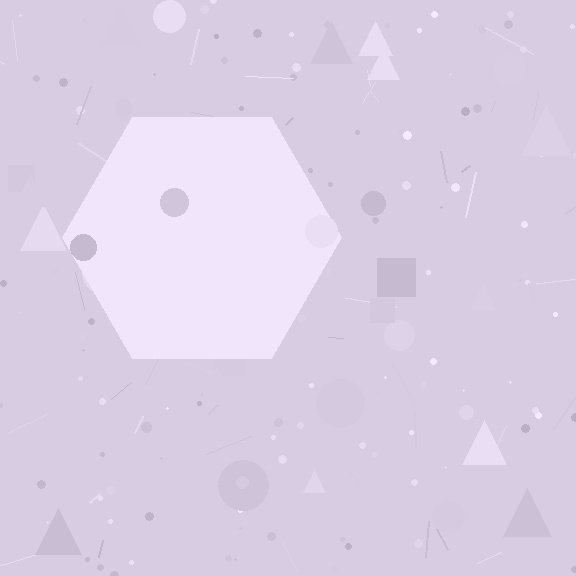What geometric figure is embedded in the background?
A hexagon is embedded in the background.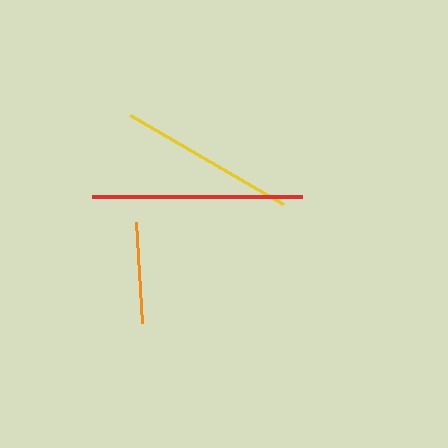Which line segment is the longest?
The red line is the longest at approximately 209 pixels.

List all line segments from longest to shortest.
From longest to shortest: red, yellow, orange.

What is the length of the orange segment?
The orange segment is approximately 101 pixels long.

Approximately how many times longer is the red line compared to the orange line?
The red line is approximately 2.1 times the length of the orange line.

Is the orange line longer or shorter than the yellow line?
The yellow line is longer than the orange line.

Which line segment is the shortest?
The orange line is the shortest at approximately 101 pixels.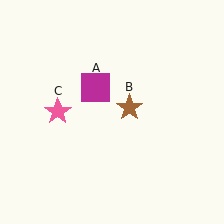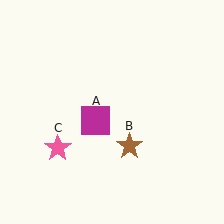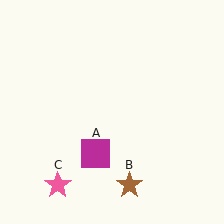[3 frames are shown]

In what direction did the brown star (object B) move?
The brown star (object B) moved down.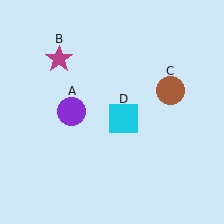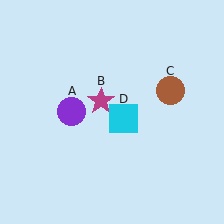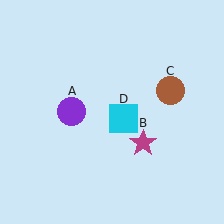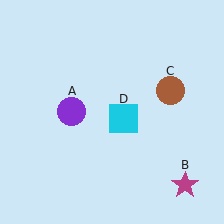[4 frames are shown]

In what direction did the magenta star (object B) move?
The magenta star (object B) moved down and to the right.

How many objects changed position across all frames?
1 object changed position: magenta star (object B).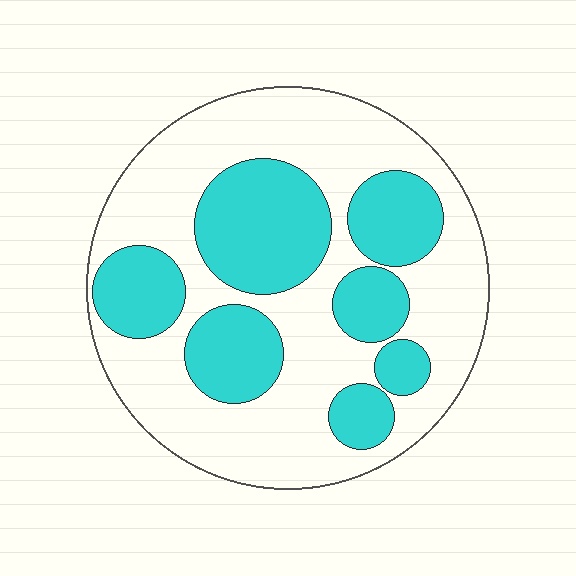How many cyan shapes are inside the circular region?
7.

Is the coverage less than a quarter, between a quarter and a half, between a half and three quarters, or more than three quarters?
Between a quarter and a half.